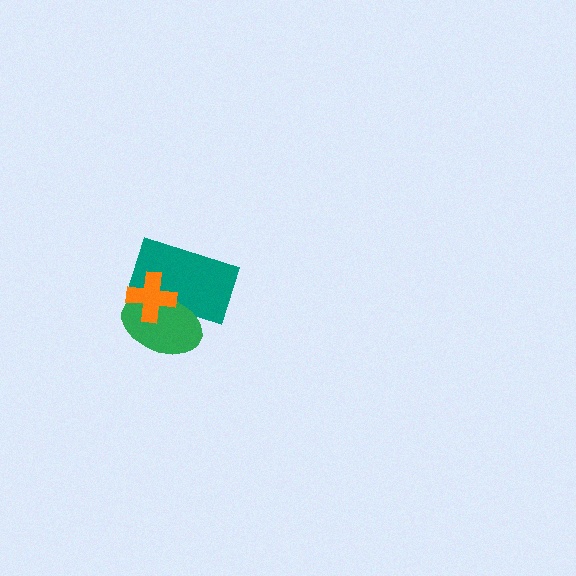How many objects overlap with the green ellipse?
2 objects overlap with the green ellipse.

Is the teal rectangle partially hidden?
Yes, it is partially covered by another shape.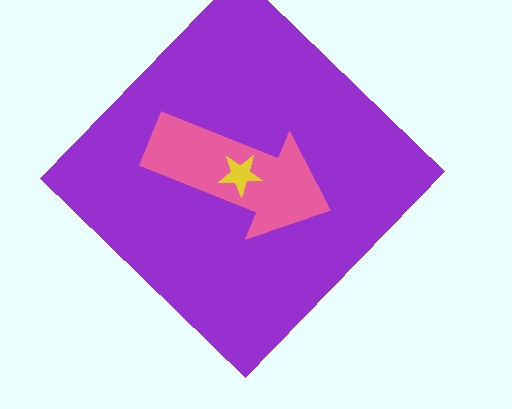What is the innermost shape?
The yellow star.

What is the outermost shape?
The purple diamond.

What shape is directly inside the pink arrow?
The yellow star.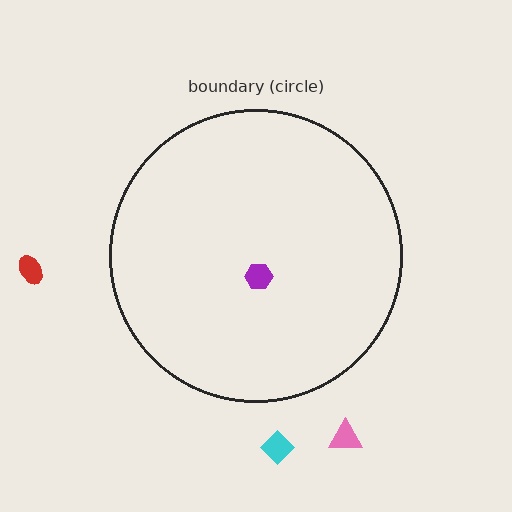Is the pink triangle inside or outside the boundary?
Outside.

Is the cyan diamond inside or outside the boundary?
Outside.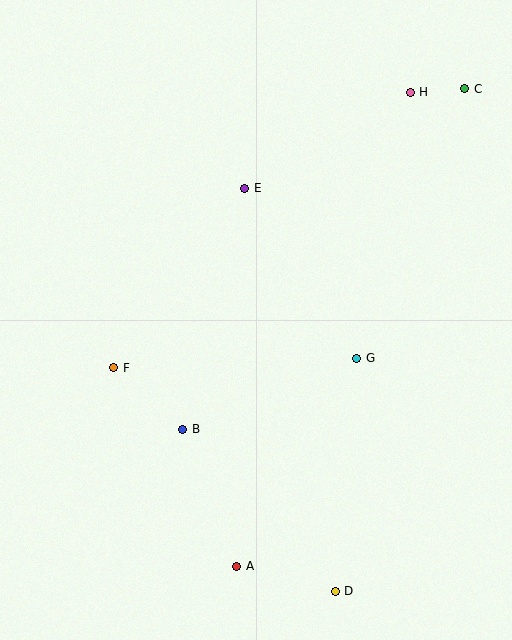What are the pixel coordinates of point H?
Point H is at (410, 92).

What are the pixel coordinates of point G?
Point G is at (357, 358).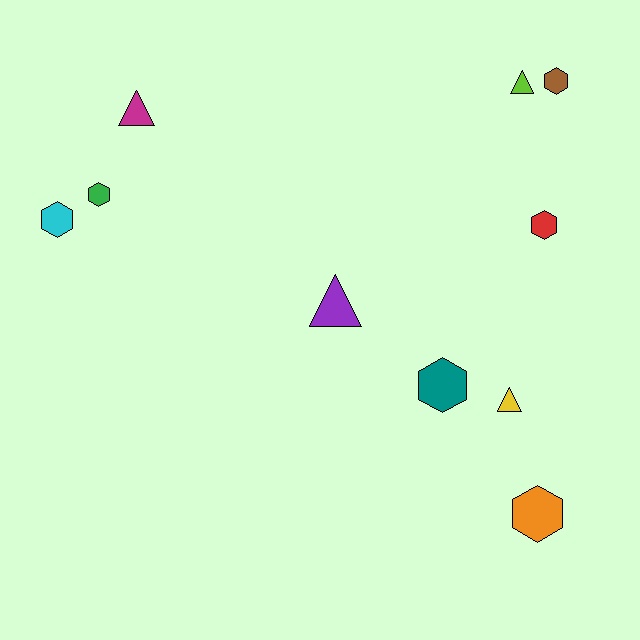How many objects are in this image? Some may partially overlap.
There are 10 objects.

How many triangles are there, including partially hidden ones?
There are 4 triangles.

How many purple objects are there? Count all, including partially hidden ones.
There is 1 purple object.